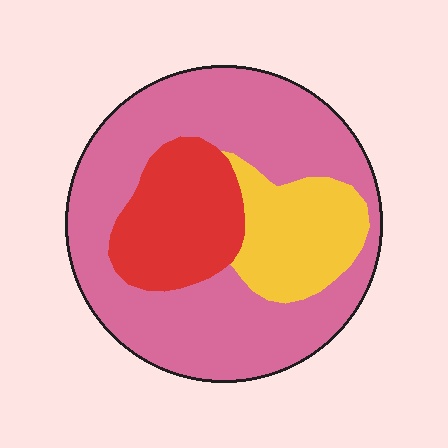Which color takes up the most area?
Pink, at roughly 65%.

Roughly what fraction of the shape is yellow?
Yellow takes up between a sixth and a third of the shape.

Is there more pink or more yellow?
Pink.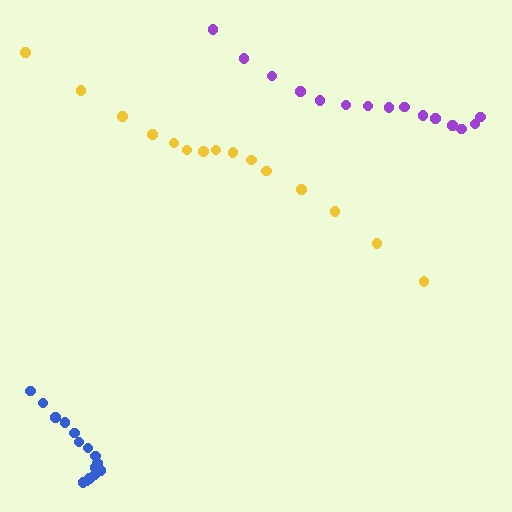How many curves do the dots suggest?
There are 3 distinct paths.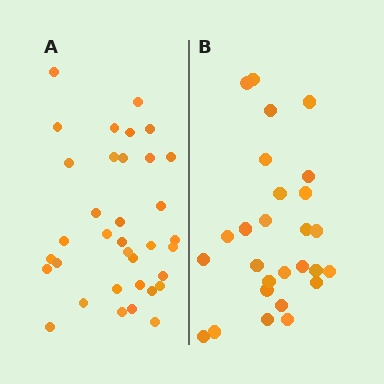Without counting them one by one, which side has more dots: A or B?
Region A (the left region) has more dots.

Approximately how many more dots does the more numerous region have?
Region A has roughly 8 or so more dots than region B.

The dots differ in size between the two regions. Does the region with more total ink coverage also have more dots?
No. Region B has more total ink coverage because its dots are larger, but region A actually contains more individual dots. Total area can be misleading — the number of items is what matters here.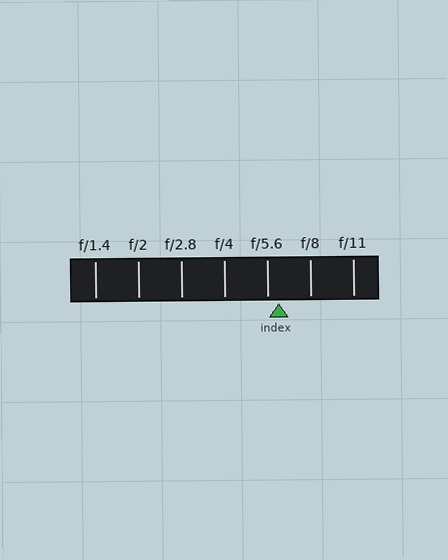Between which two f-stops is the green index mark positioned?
The index mark is between f/5.6 and f/8.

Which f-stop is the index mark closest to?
The index mark is closest to f/5.6.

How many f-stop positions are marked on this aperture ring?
There are 7 f-stop positions marked.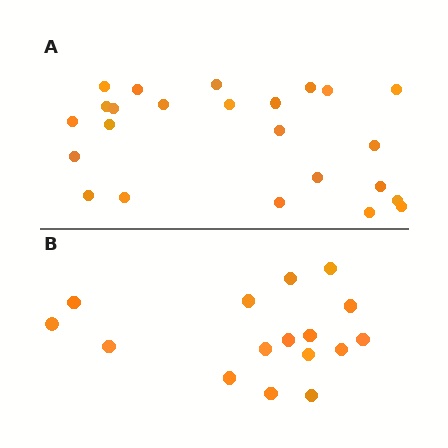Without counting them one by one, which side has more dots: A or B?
Region A (the top region) has more dots.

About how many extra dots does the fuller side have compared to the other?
Region A has roughly 8 or so more dots than region B.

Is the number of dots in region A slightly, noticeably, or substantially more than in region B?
Region A has substantially more. The ratio is roughly 1.5 to 1.